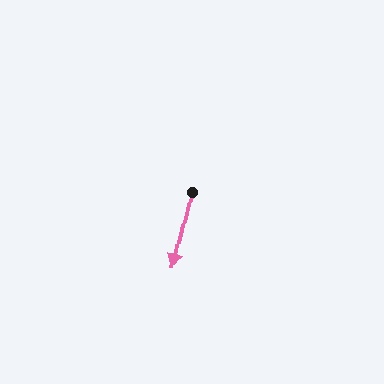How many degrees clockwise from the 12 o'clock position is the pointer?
Approximately 193 degrees.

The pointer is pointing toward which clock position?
Roughly 6 o'clock.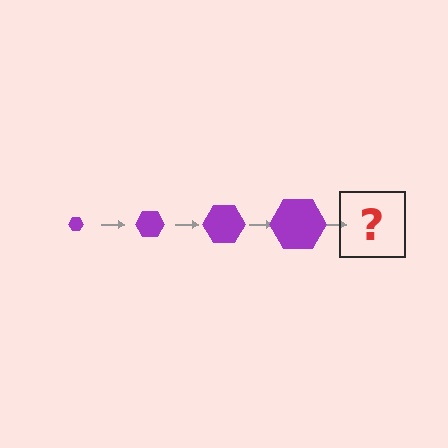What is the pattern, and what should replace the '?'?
The pattern is that the hexagon gets progressively larger each step. The '?' should be a purple hexagon, larger than the previous one.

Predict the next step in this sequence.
The next step is a purple hexagon, larger than the previous one.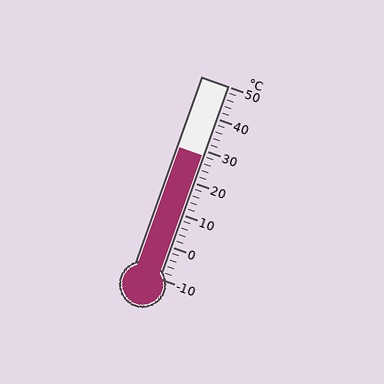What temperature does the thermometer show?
The thermometer shows approximately 28°C.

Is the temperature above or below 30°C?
The temperature is below 30°C.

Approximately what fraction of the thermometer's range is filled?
The thermometer is filled to approximately 65% of its range.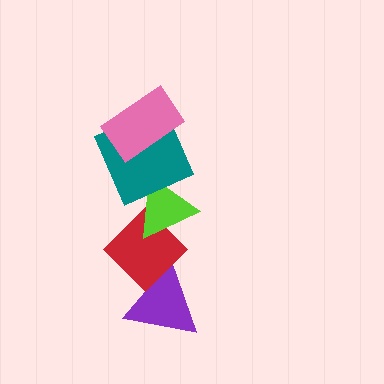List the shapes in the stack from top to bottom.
From top to bottom: the pink rectangle, the teal square, the lime triangle, the red diamond, the purple triangle.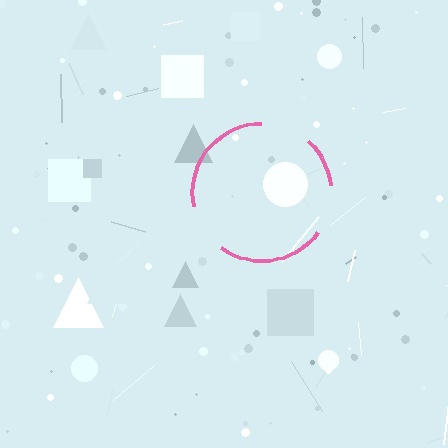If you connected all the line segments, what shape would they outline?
They would outline a circle.